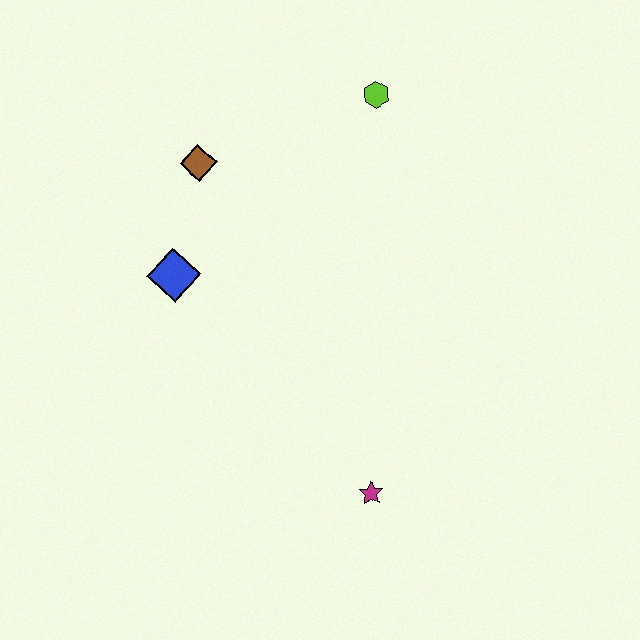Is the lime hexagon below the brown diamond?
No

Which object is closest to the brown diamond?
The blue diamond is closest to the brown diamond.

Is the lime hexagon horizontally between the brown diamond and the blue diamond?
No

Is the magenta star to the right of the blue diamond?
Yes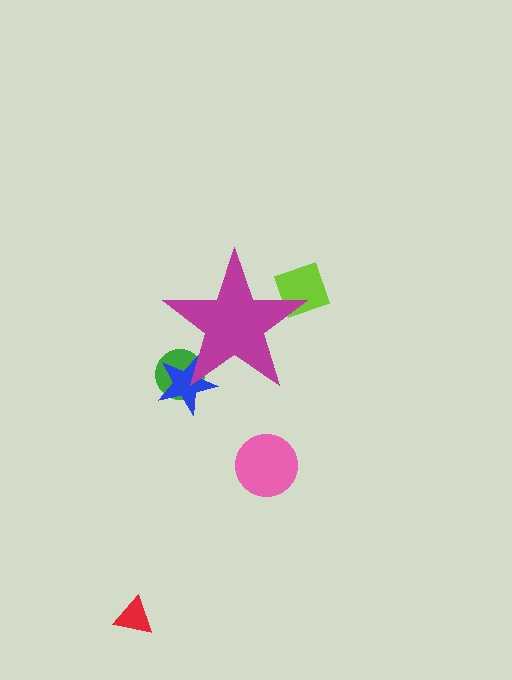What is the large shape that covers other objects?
A magenta star.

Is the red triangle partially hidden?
No, the red triangle is fully visible.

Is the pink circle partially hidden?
No, the pink circle is fully visible.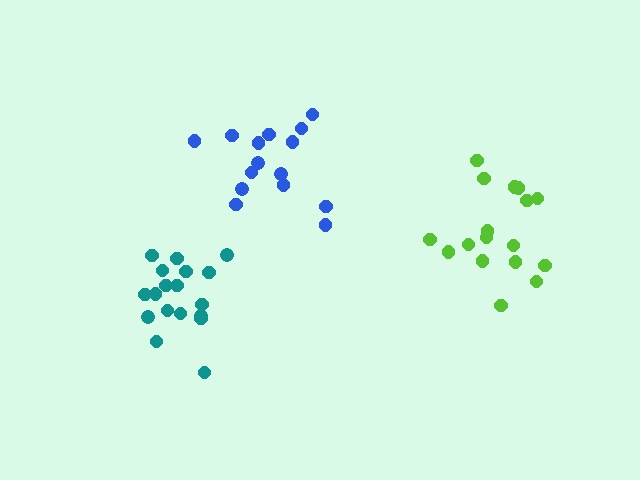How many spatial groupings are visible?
There are 3 spatial groupings.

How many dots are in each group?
Group 1: 18 dots, Group 2: 17 dots, Group 3: 15 dots (50 total).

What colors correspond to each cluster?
The clusters are colored: teal, lime, blue.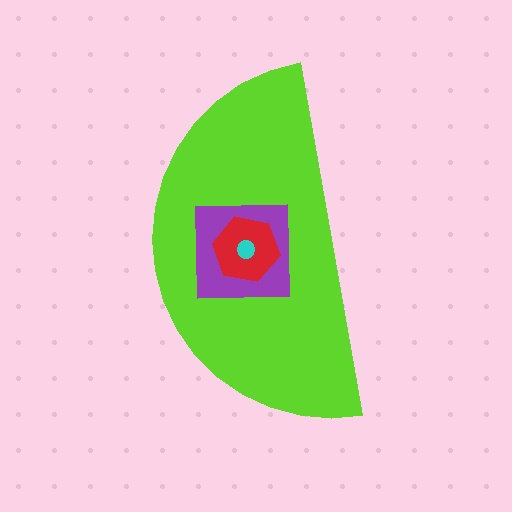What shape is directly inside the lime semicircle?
The purple square.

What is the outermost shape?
The lime semicircle.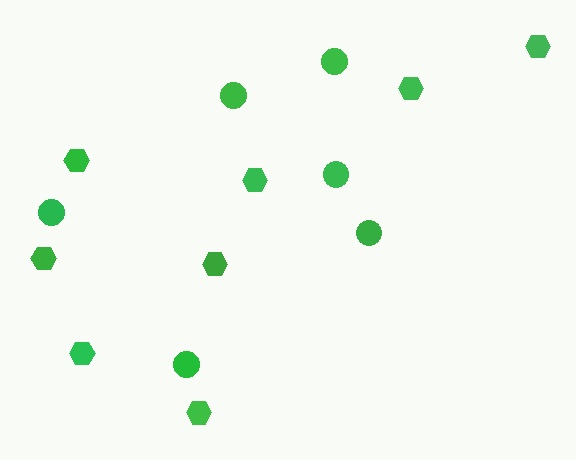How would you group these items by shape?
There are 2 groups: one group of hexagons (8) and one group of circles (6).